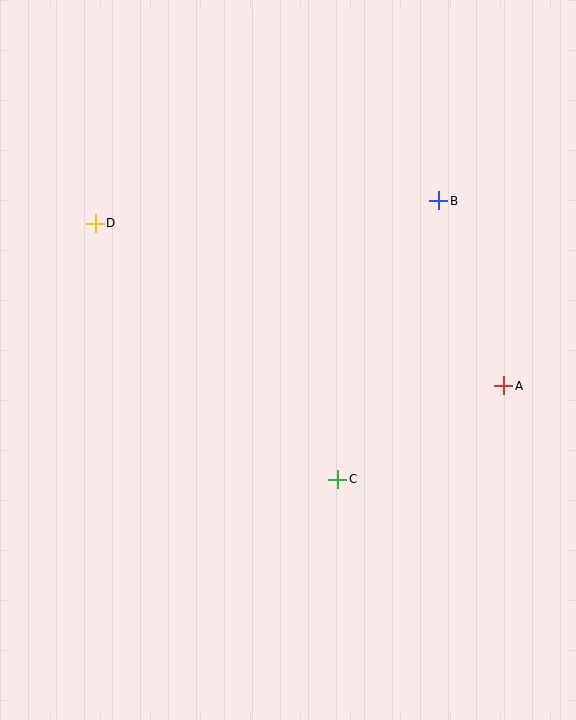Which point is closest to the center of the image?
Point C at (338, 479) is closest to the center.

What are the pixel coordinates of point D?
Point D is at (95, 223).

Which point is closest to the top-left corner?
Point D is closest to the top-left corner.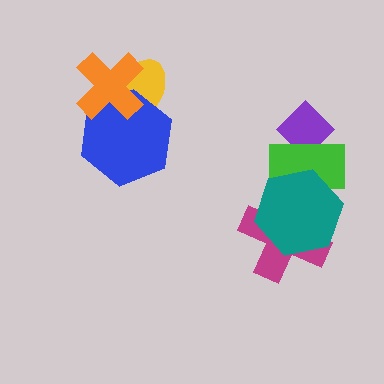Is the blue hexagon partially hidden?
Yes, it is partially covered by another shape.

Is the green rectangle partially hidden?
Yes, it is partially covered by another shape.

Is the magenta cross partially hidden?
Yes, it is partially covered by another shape.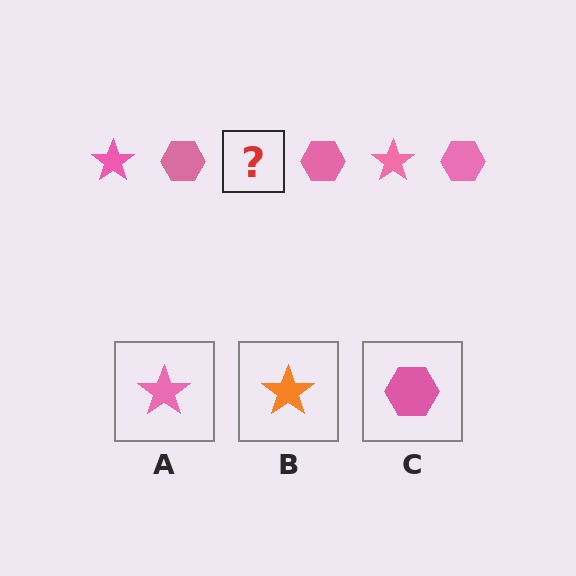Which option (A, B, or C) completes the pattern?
A.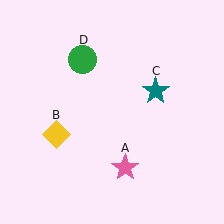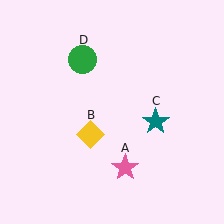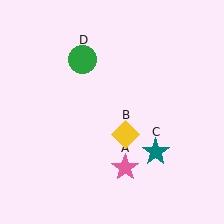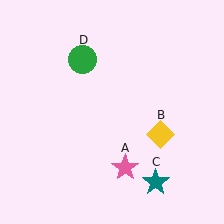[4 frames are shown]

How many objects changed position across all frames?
2 objects changed position: yellow diamond (object B), teal star (object C).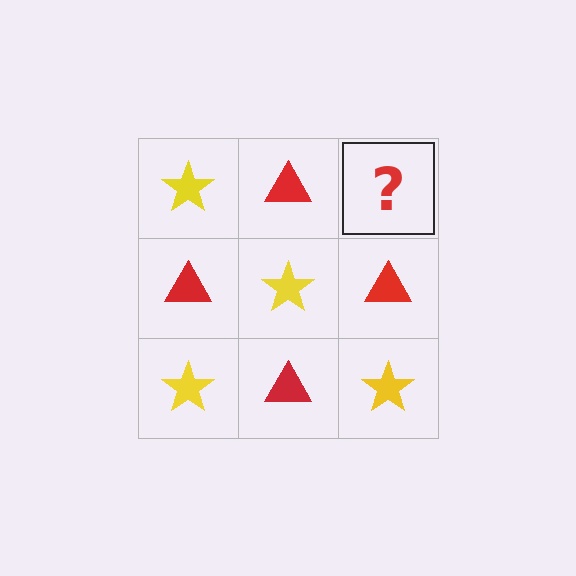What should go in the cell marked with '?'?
The missing cell should contain a yellow star.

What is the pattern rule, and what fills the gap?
The rule is that it alternates yellow star and red triangle in a checkerboard pattern. The gap should be filled with a yellow star.